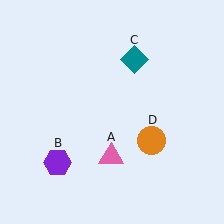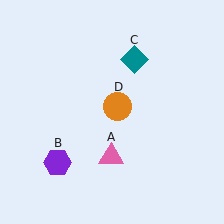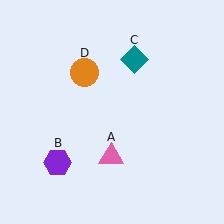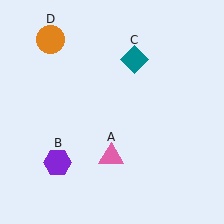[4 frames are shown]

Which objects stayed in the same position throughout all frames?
Pink triangle (object A) and purple hexagon (object B) and teal diamond (object C) remained stationary.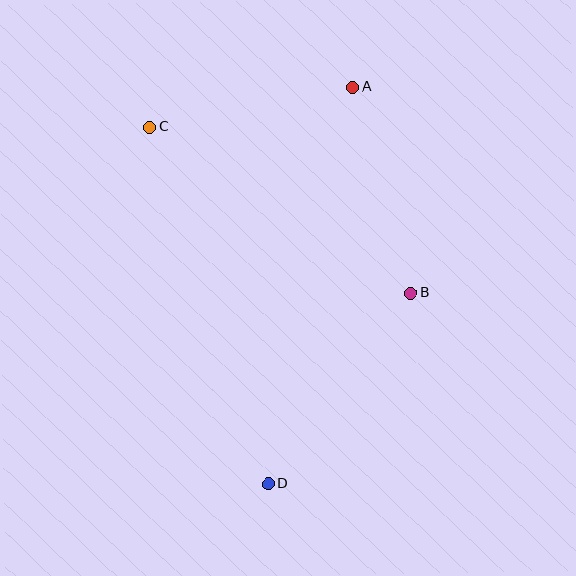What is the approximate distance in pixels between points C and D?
The distance between C and D is approximately 376 pixels.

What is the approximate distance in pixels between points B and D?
The distance between B and D is approximately 238 pixels.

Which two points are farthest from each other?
Points A and D are farthest from each other.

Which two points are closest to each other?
Points A and C are closest to each other.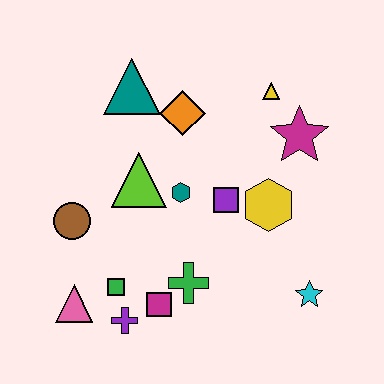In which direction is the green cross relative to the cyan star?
The green cross is to the left of the cyan star.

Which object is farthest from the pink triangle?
The yellow triangle is farthest from the pink triangle.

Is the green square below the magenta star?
Yes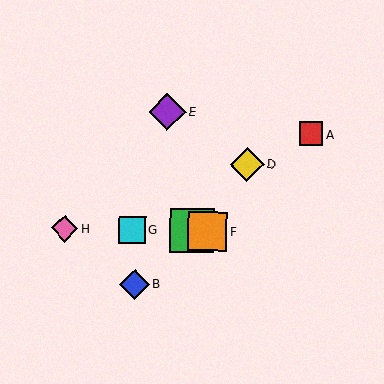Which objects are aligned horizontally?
Objects C, F, G, H are aligned horizontally.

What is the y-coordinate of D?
Object D is at y≈165.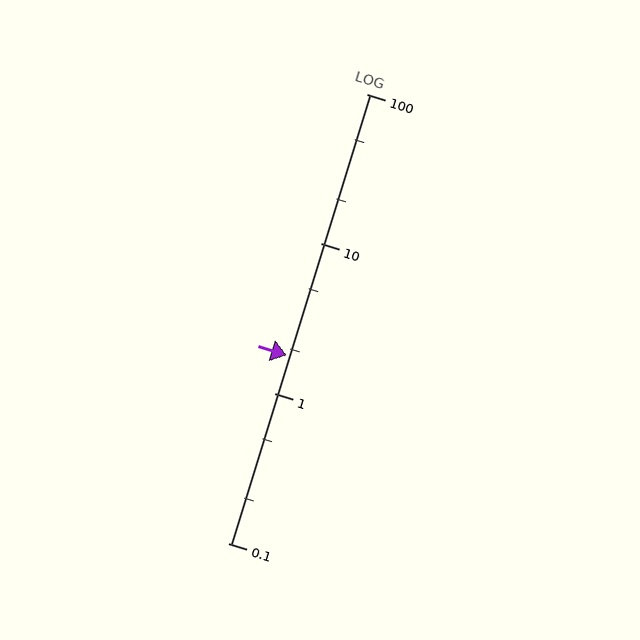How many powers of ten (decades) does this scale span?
The scale spans 3 decades, from 0.1 to 100.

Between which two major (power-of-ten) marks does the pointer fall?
The pointer is between 1 and 10.